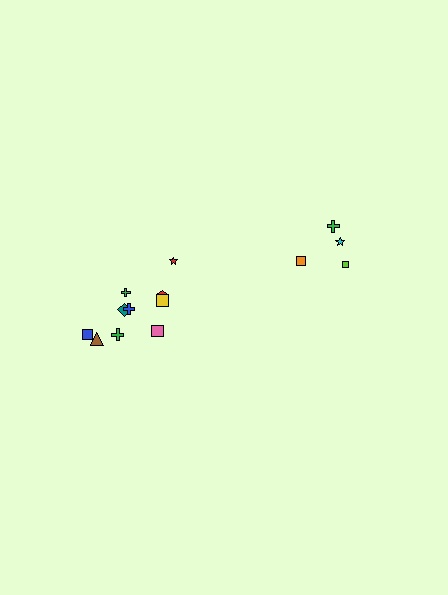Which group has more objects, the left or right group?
The left group.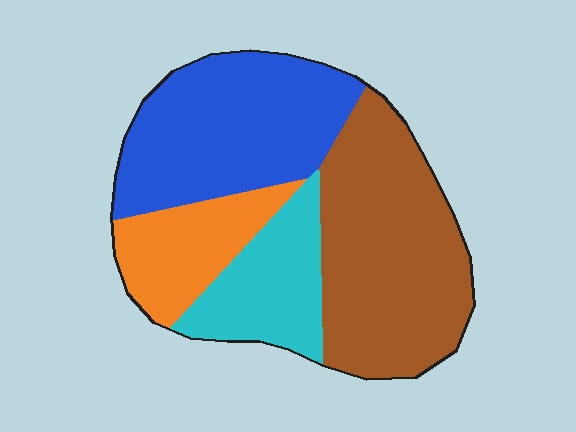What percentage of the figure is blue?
Blue covers 32% of the figure.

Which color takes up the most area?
Brown, at roughly 35%.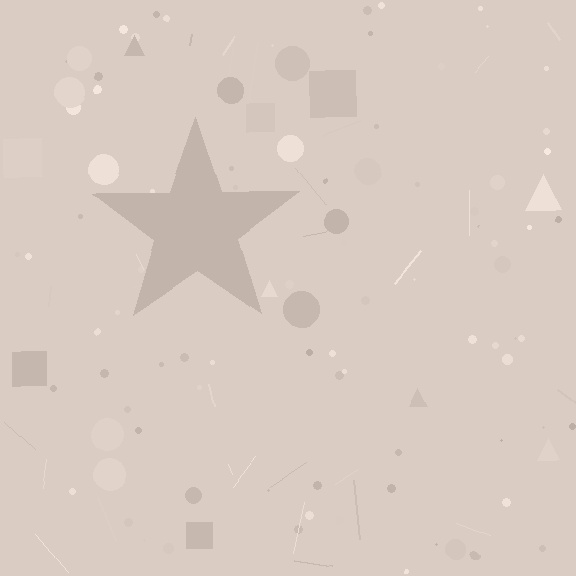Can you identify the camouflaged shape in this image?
The camouflaged shape is a star.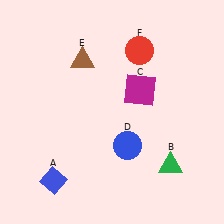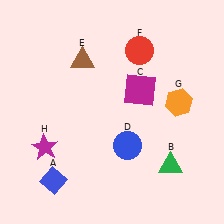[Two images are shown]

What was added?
An orange hexagon (G), a magenta star (H) were added in Image 2.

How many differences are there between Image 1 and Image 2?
There are 2 differences between the two images.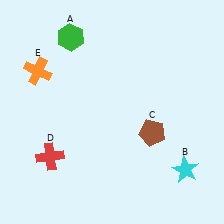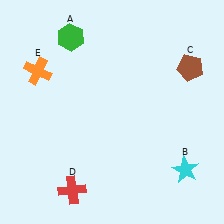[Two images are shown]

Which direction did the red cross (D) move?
The red cross (D) moved down.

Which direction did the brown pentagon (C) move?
The brown pentagon (C) moved up.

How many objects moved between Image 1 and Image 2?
2 objects moved between the two images.